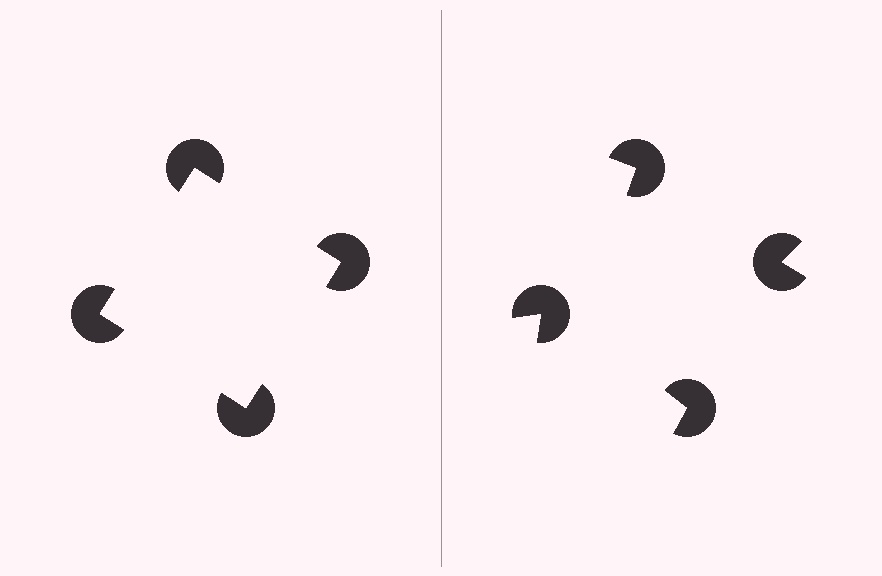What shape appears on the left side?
An illusory square.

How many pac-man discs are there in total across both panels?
8 — 4 on each side.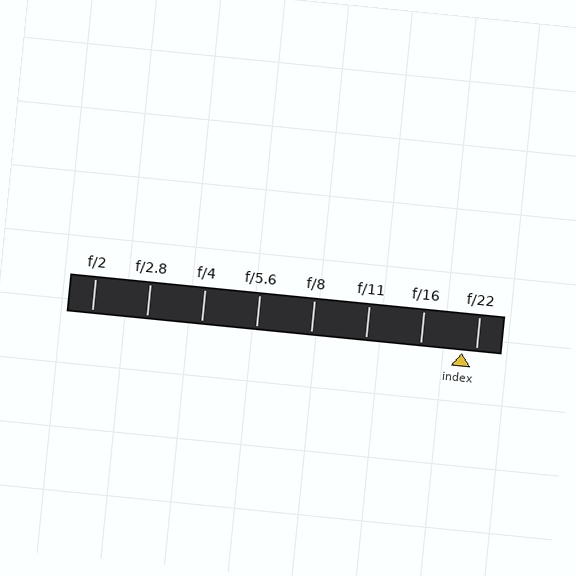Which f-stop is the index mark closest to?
The index mark is closest to f/22.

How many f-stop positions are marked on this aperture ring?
There are 8 f-stop positions marked.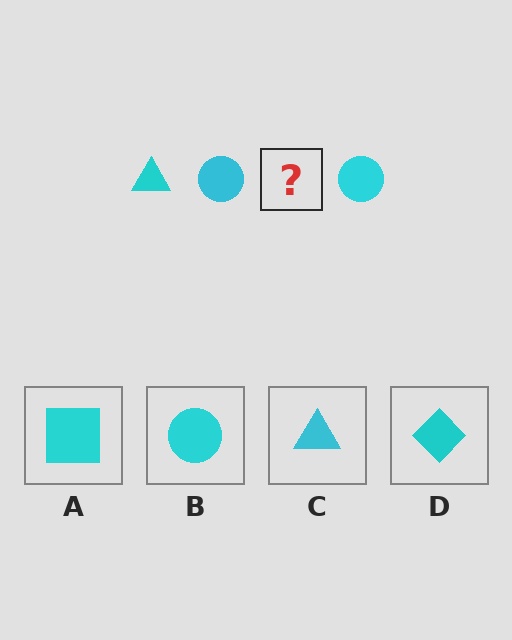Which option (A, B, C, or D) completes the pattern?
C.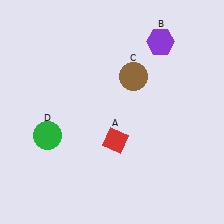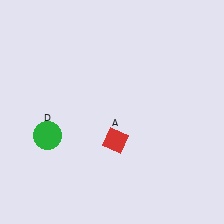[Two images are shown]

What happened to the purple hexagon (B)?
The purple hexagon (B) was removed in Image 2. It was in the top-right area of Image 1.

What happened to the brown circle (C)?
The brown circle (C) was removed in Image 2. It was in the top-right area of Image 1.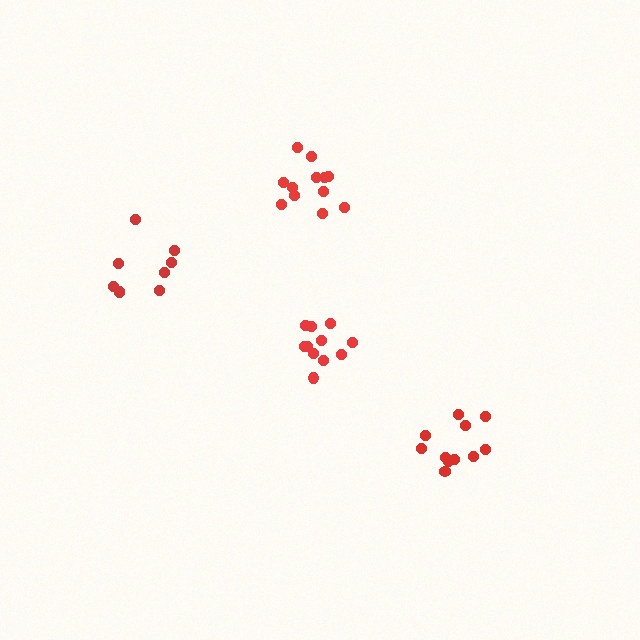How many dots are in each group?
Group 1: 12 dots, Group 2: 11 dots, Group 3: 9 dots, Group 4: 11 dots (43 total).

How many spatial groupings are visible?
There are 4 spatial groupings.